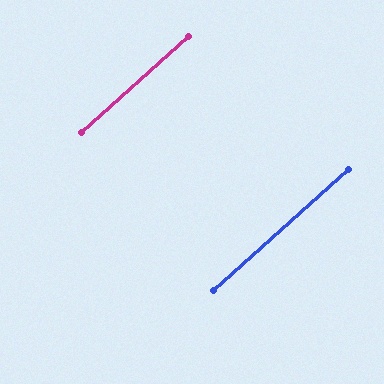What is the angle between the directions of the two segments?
Approximately 0 degrees.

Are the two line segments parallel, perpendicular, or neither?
Parallel — their directions differ by only 0.4°.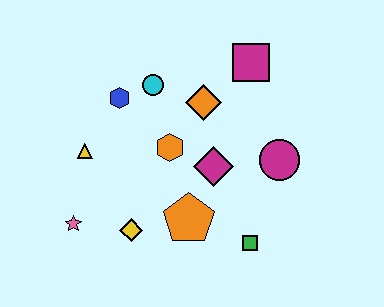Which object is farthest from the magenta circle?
The pink star is farthest from the magenta circle.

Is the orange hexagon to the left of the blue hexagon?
No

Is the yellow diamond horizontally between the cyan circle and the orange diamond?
No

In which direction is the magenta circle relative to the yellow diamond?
The magenta circle is to the right of the yellow diamond.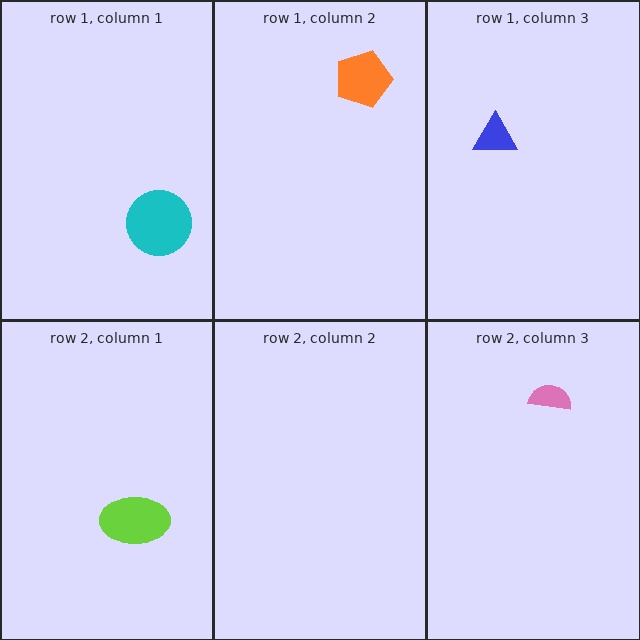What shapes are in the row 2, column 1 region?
The lime ellipse.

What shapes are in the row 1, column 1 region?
The cyan circle.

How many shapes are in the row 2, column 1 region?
1.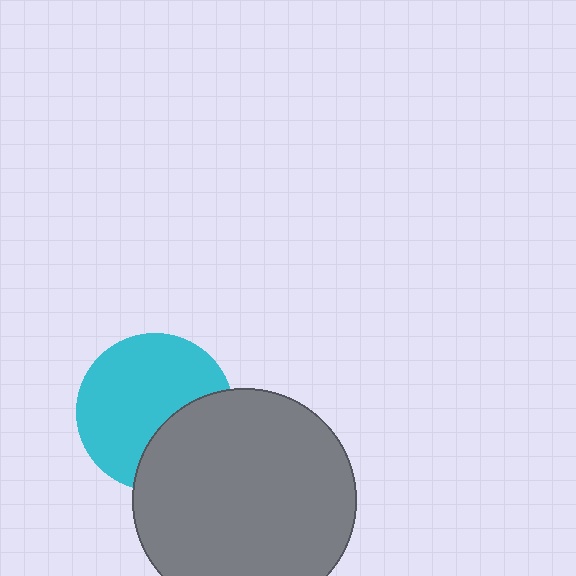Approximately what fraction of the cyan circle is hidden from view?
Roughly 33% of the cyan circle is hidden behind the gray circle.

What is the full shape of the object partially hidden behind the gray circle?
The partially hidden object is a cyan circle.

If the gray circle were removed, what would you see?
You would see the complete cyan circle.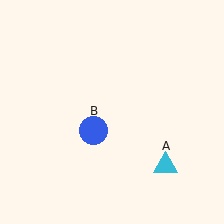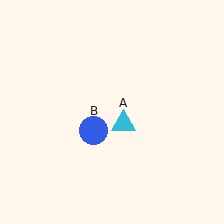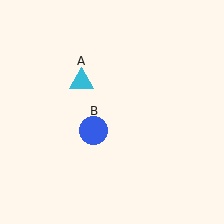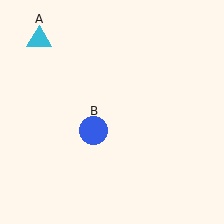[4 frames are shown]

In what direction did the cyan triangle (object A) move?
The cyan triangle (object A) moved up and to the left.